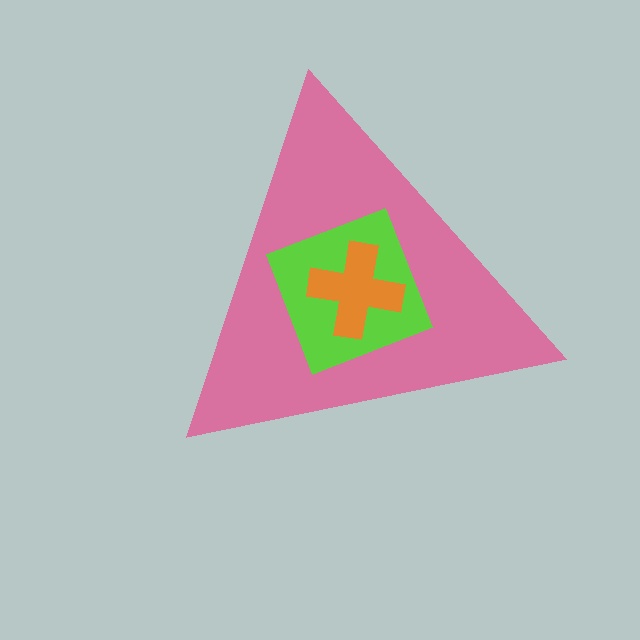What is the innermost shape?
The orange cross.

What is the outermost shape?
The pink triangle.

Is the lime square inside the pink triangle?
Yes.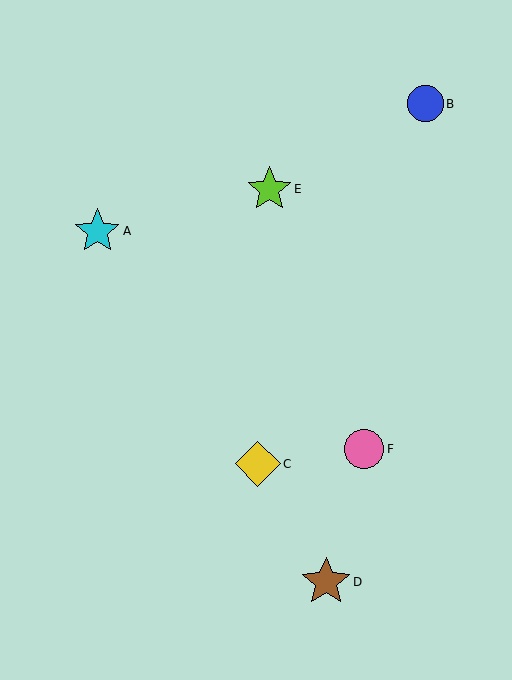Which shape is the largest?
The brown star (labeled D) is the largest.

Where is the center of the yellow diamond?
The center of the yellow diamond is at (258, 464).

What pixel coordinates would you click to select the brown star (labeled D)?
Click at (326, 582) to select the brown star D.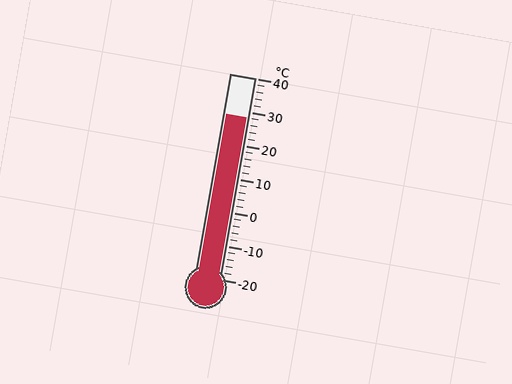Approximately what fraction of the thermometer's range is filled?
The thermometer is filled to approximately 80% of its range.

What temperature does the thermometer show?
The thermometer shows approximately 28°C.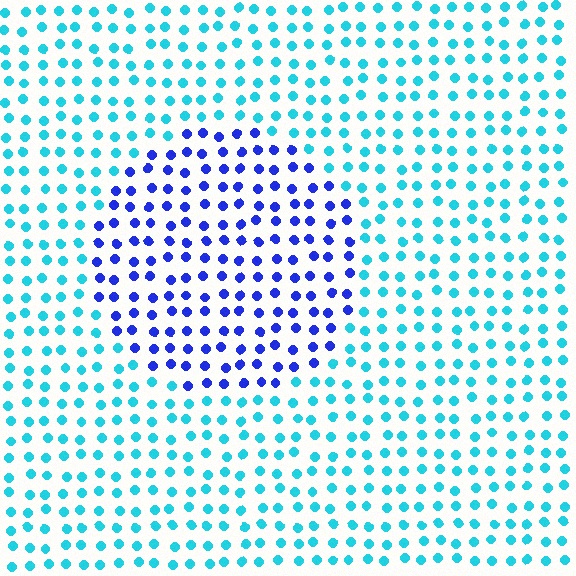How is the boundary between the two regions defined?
The boundary is defined purely by a slight shift in hue (about 51 degrees). Spacing, size, and orientation are identical on both sides.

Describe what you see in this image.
The image is filled with small cyan elements in a uniform arrangement. A circle-shaped region is visible where the elements are tinted to a slightly different hue, forming a subtle color boundary.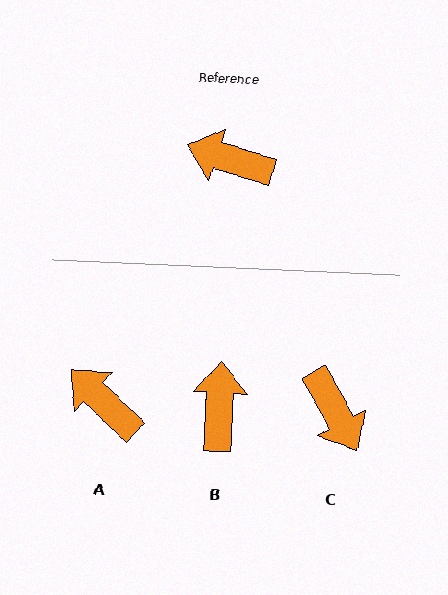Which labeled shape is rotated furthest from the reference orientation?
C, about 137 degrees away.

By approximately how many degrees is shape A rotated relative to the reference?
Approximately 26 degrees clockwise.